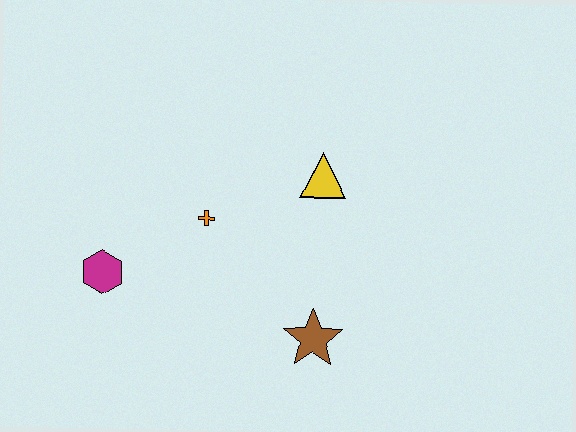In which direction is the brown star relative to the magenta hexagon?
The brown star is to the right of the magenta hexagon.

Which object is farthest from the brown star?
The magenta hexagon is farthest from the brown star.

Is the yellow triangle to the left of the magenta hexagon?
No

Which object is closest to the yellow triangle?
The orange cross is closest to the yellow triangle.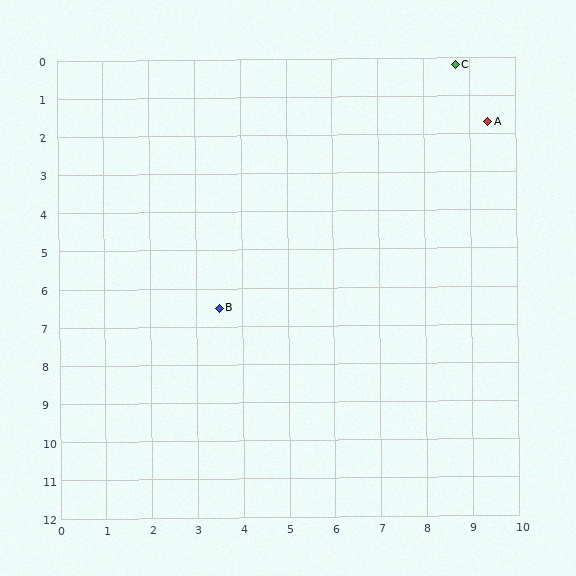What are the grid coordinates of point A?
Point A is at approximately (9.4, 1.7).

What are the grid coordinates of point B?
Point B is at approximately (3.5, 6.5).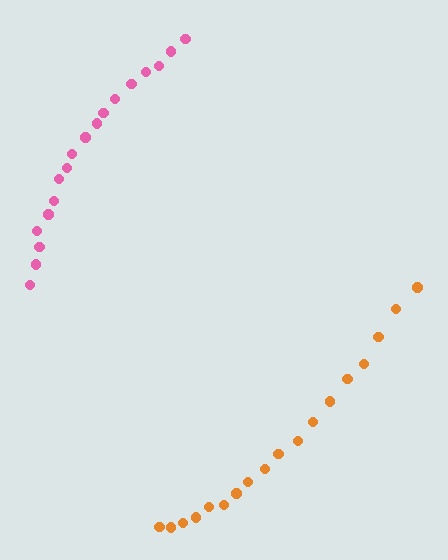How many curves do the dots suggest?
There are 2 distinct paths.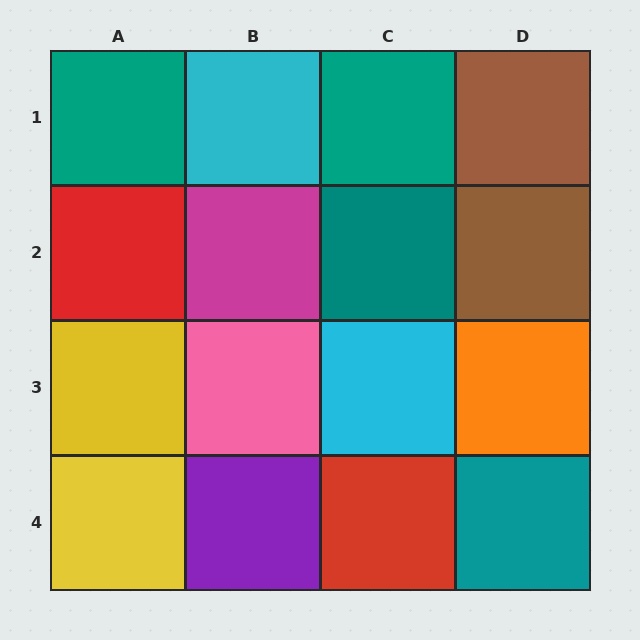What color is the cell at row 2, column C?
Teal.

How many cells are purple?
1 cell is purple.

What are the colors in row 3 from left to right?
Yellow, pink, cyan, orange.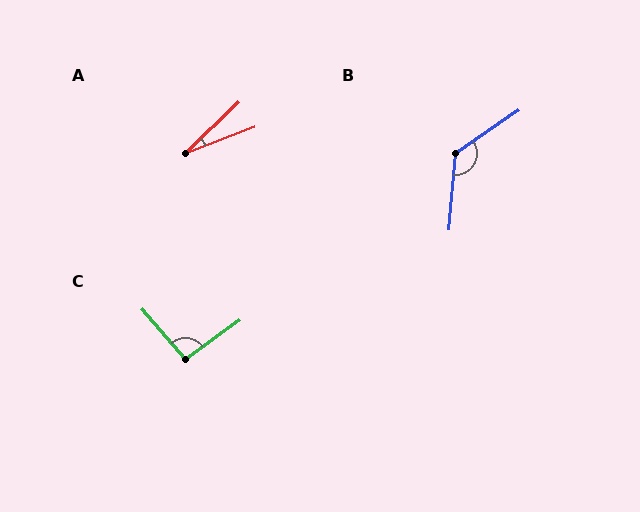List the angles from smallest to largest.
A (23°), C (95°), B (129°).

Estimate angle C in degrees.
Approximately 95 degrees.